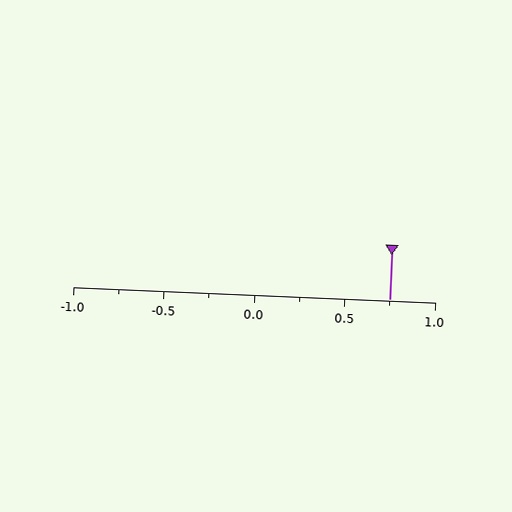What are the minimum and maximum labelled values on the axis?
The axis runs from -1.0 to 1.0.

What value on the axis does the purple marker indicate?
The marker indicates approximately 0.75.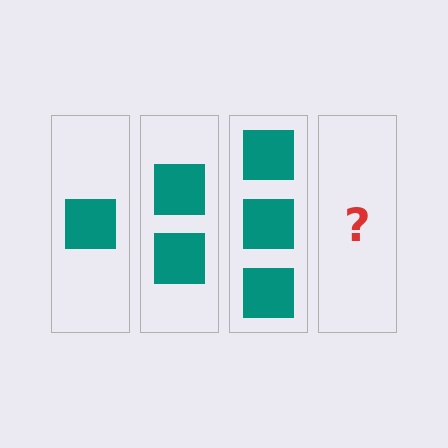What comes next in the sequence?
The next element should be 4 squares.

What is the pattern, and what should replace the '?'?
The pattern is that each step adds one more square. The '?' should be 4 squares.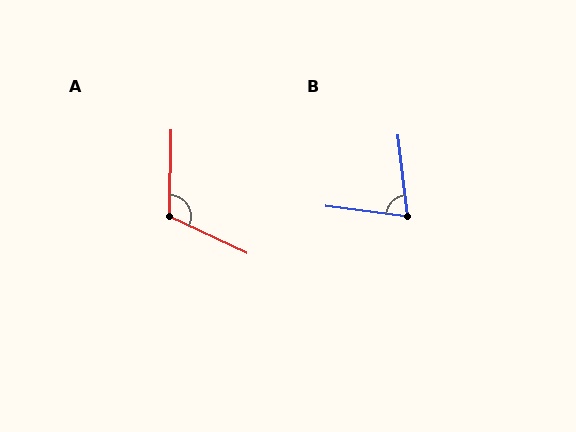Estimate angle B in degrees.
Approximately 76 degrees.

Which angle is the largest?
A, at approximately 115 degrees.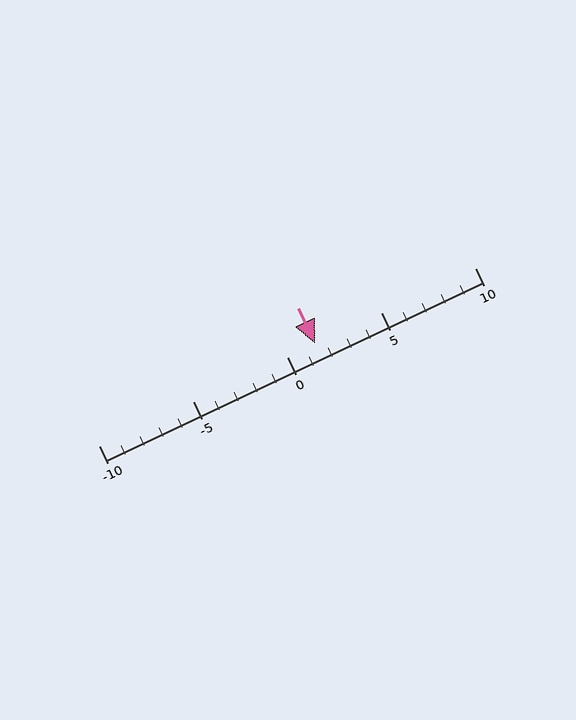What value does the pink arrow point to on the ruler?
The pink arrow points to approximately 2.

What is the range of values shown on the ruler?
The ruler shows values from -10 to 10.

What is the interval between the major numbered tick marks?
The major tick marks are spaced 5 units apart.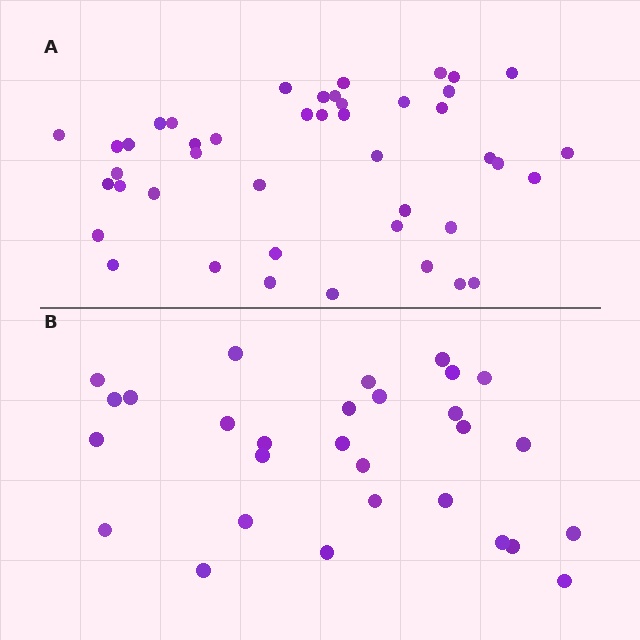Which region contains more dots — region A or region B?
Region A (the top region) has more dots.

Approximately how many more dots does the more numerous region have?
Region A has approximately 15 more dots than region B.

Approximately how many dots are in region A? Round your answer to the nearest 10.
About 40 dots. (The exact count is 44, which rounds to 40.)